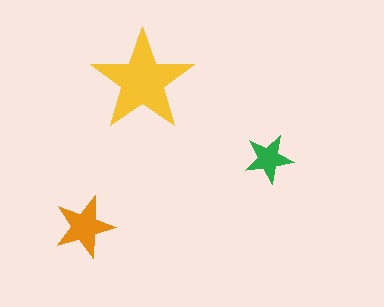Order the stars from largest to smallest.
the yellow one, the orange one, the green one.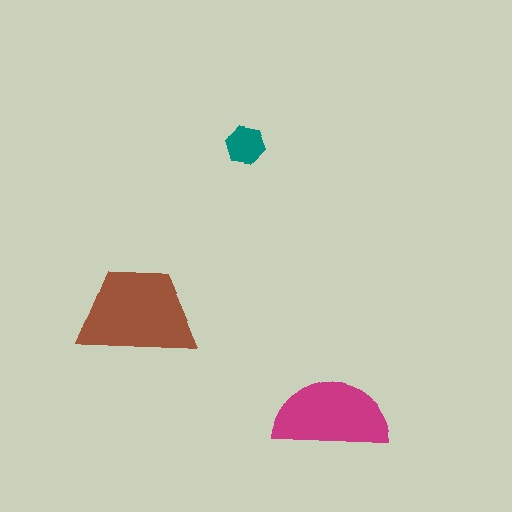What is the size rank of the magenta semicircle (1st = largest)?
2nd.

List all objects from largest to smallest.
The brown trapezoid, the magenta semicircle, the teal hexagon.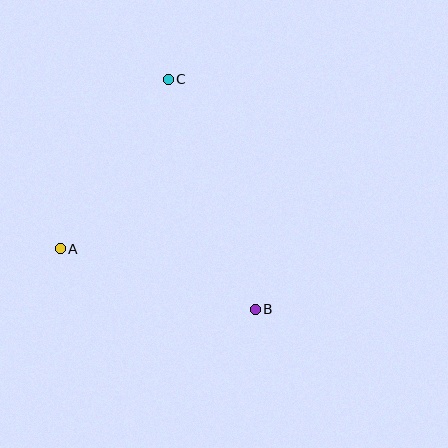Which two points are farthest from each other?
Points B and C are farthest from each other.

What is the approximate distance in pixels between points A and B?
The distance between A and B is approximately 204 pixels.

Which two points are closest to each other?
Points A and C are closest to each other.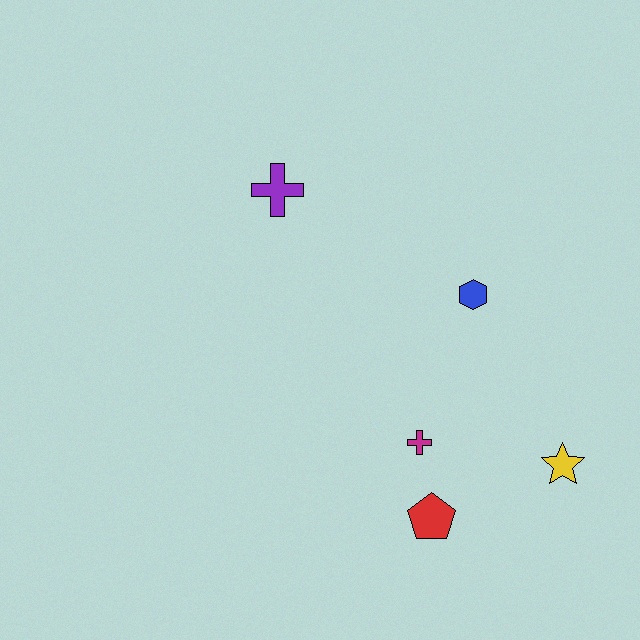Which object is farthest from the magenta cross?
The purple cross is farthest from the magenta cross.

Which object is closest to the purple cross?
The blue hexagon is closest to the purple cross.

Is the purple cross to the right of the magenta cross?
No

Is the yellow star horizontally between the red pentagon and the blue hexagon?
No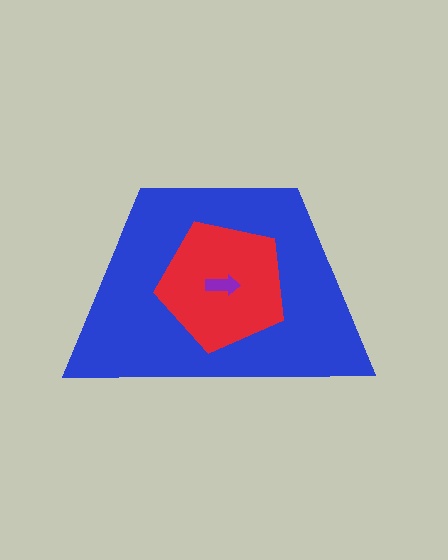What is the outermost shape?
The blue trapezoid.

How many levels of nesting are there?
3.